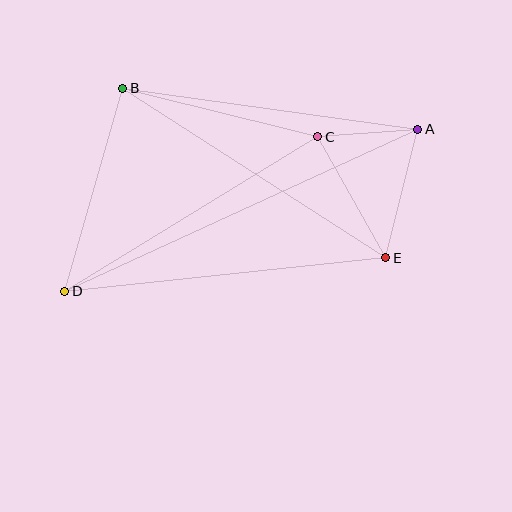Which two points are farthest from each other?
Points A and D are farthest from each other.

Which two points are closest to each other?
Points A and C are closest to each other.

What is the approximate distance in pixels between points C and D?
The distance between C and D is approximately 296 pixels.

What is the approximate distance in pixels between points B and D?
The distance between B and D is approximately 211 pixels.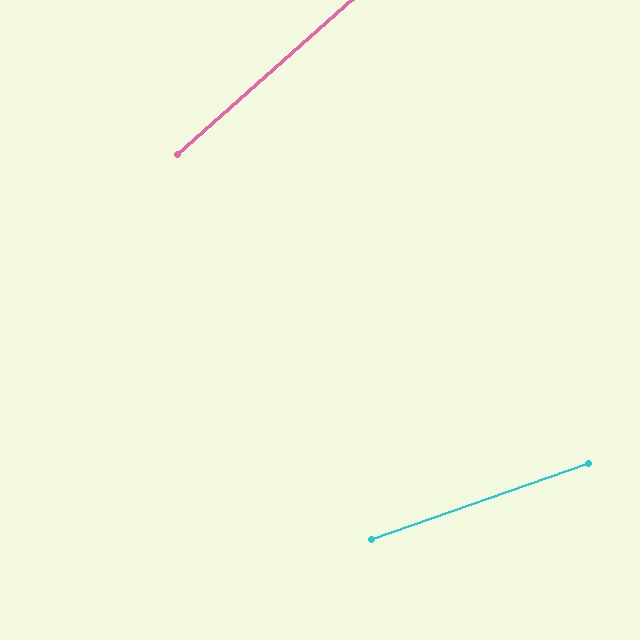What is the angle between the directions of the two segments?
Approximately 23 degrees.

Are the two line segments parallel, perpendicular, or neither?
Neither parallel nor perpendicular — they differ by about 23°.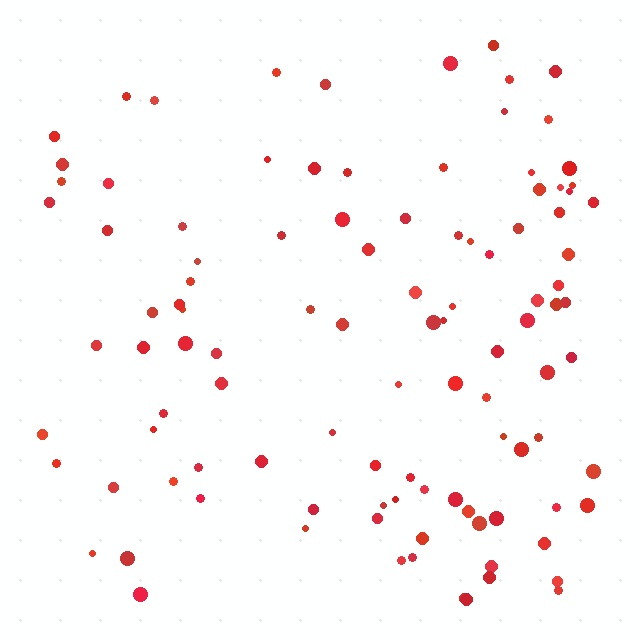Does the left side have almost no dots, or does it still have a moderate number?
Still a moderate number, just noticeably fewer than the right.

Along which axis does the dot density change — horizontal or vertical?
Horizontal.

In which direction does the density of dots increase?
From left to right, with the right side densest.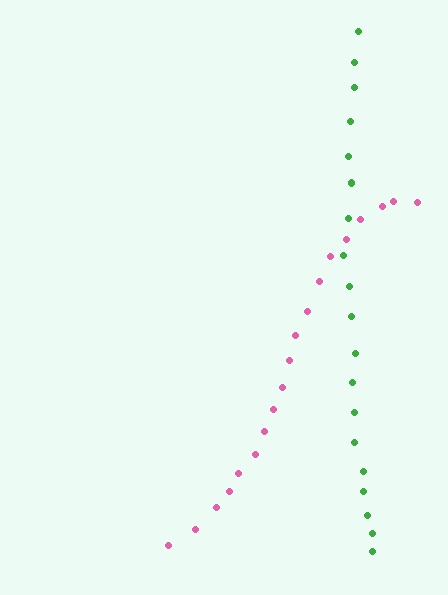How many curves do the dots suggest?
There are 2 distinct paths.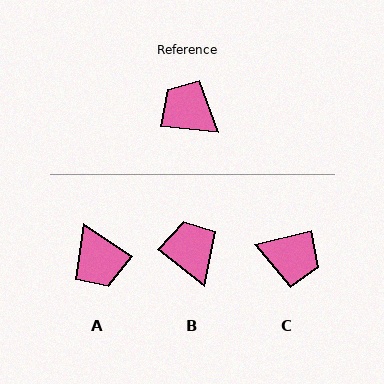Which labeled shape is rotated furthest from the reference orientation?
C, about 160 degrees away.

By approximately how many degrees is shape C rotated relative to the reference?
Approximately 160 degrees clockwise.